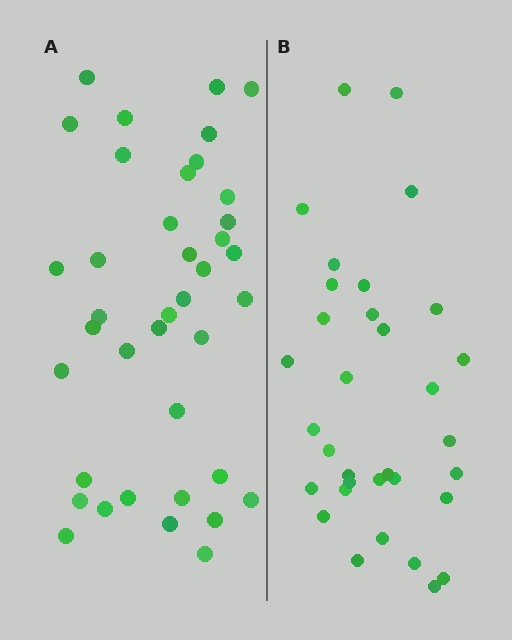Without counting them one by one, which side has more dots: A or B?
Region A (the left region) has more dots.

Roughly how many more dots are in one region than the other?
Region A has about 6 more dots than region B.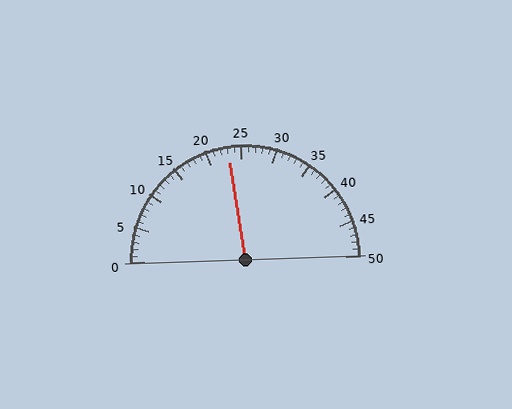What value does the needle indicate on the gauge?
The needle indicates approximately 23.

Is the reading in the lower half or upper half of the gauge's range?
The reading is in the lower half of the range (0 to 50).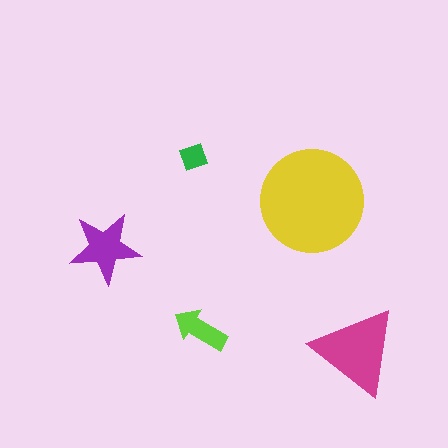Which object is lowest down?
The magenta triangle is bottommost.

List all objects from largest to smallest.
The yellow circle, the magenta triangle, the purple star, the lime arrow, the green diamond.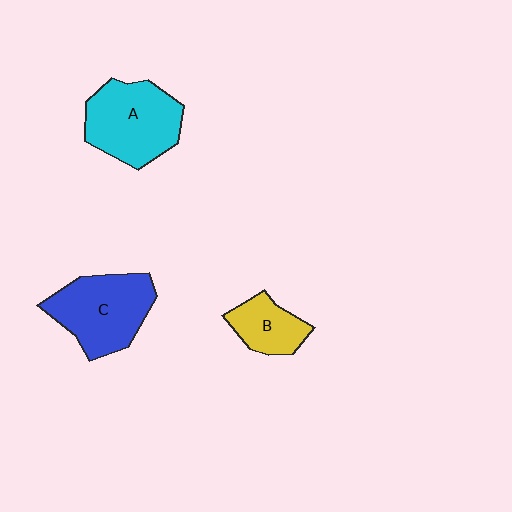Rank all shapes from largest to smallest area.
From largest to smallest: A (cyan), C (blue), B (yellow).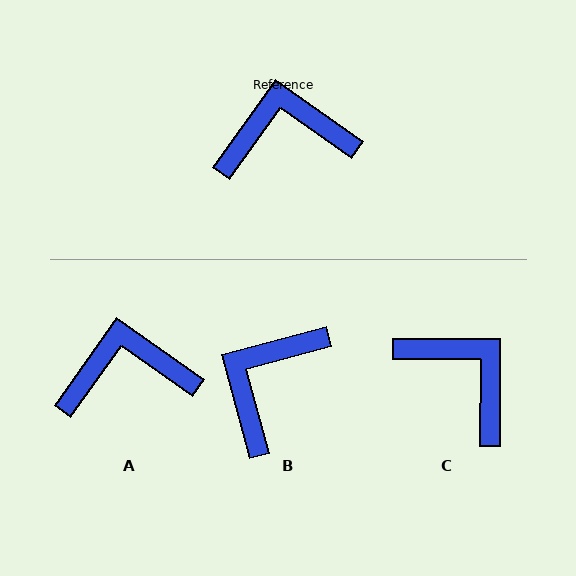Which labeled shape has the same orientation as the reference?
A.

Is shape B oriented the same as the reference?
No, it is off by about 50 degrees.